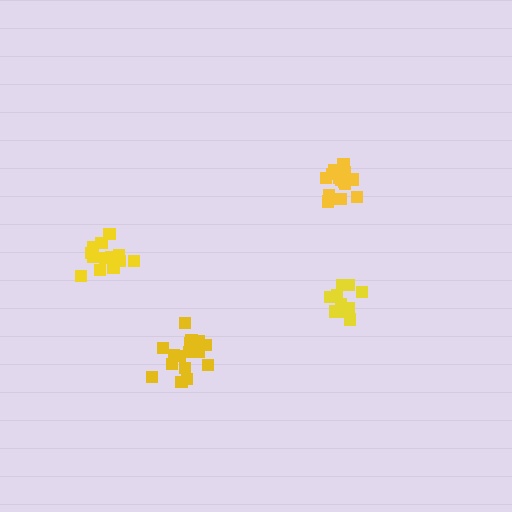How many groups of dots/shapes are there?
There are 4 groups.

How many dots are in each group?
Group 1: 16 dots, Group 2: 10 dots, Group 3: 14 dots, Group 4: 14 dots (54 total).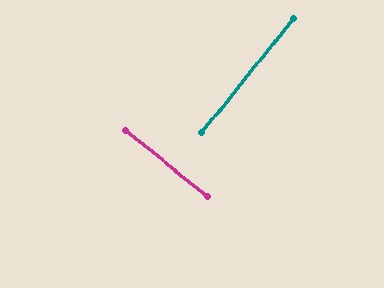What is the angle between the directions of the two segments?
Approximately 90 degrees.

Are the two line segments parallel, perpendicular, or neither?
Perpendicular — they meet at approximately 90°.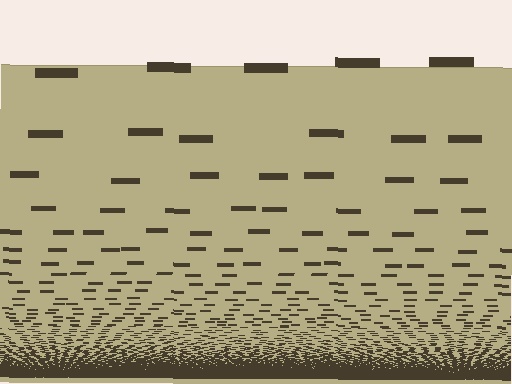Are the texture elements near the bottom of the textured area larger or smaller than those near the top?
Smaller. The gradient is inverted — elements near the bottom are smaller and denser.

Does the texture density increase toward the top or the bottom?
Density increases toward the bottom.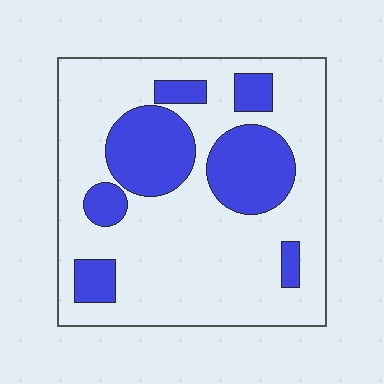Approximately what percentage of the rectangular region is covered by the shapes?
Approximately 30%.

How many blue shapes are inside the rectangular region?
7.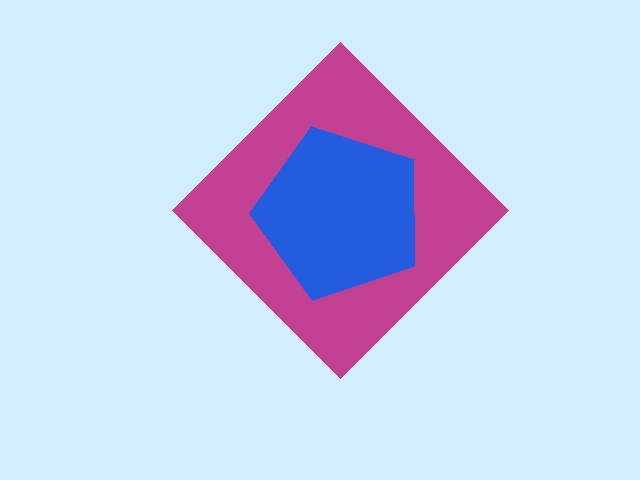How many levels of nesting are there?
2.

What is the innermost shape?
The blue pentagon.